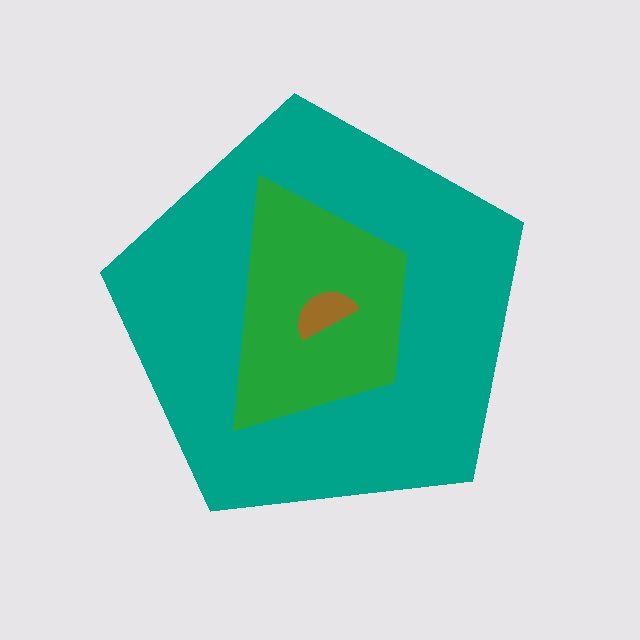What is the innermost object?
The brown semicircle.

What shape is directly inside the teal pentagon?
The green trapezoid.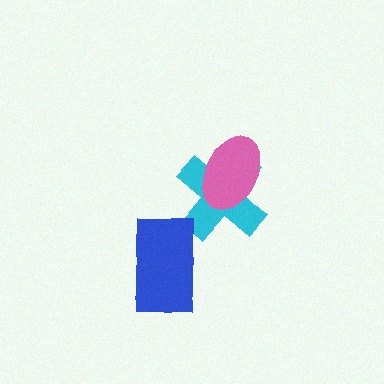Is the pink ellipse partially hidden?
No, no other shape covers it.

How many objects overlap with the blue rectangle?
0 objects overlap with the blue rectangle.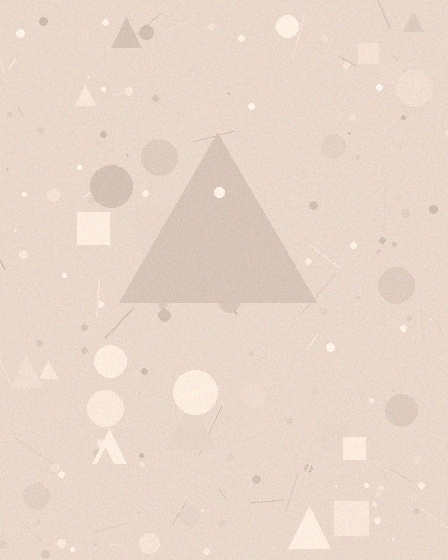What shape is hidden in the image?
A triangle is hidden in the image.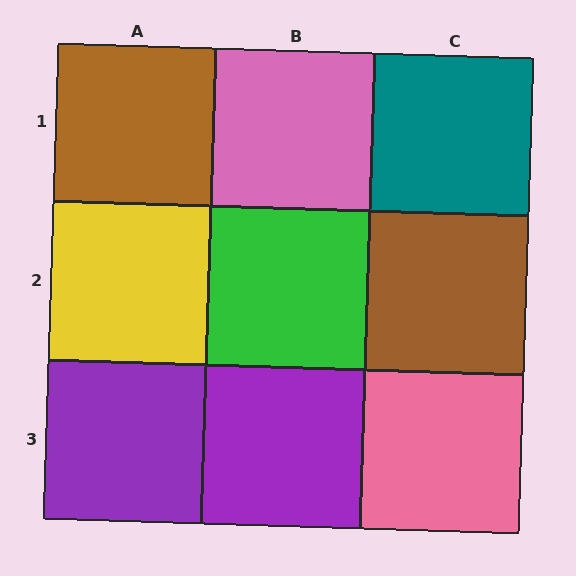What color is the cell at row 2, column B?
Green.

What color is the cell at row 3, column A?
Purple.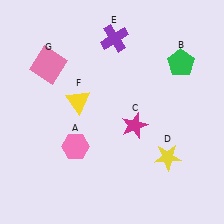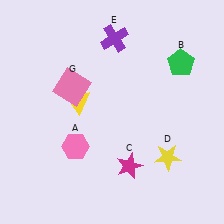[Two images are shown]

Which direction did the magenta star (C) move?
The magenta star (C) moved down.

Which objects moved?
The objects that moved are: the magenta star (C), the pink square (G).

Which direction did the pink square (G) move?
The pink square (G) moved right.